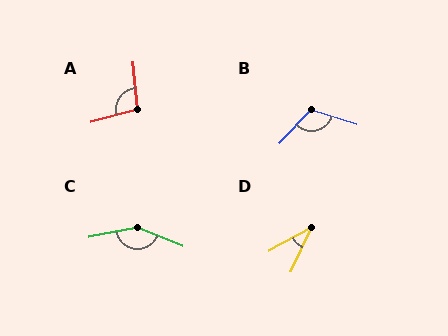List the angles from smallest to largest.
D (37°), A (100°), B (115°), C (147°).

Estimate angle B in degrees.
Approximately 115 degrees.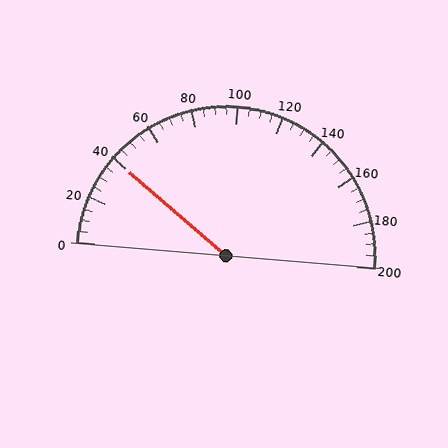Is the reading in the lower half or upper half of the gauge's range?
The reading is in the lower half of the range (0 to 200).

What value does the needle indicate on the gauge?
The needle indicates approximately 40.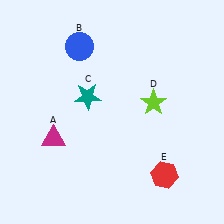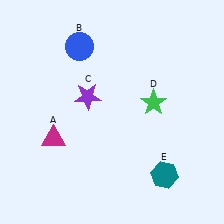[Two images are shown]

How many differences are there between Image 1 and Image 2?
There are 3 differences between the two images.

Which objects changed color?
C changed from teal to purple. D changed from lime to green. E changed from red to teal.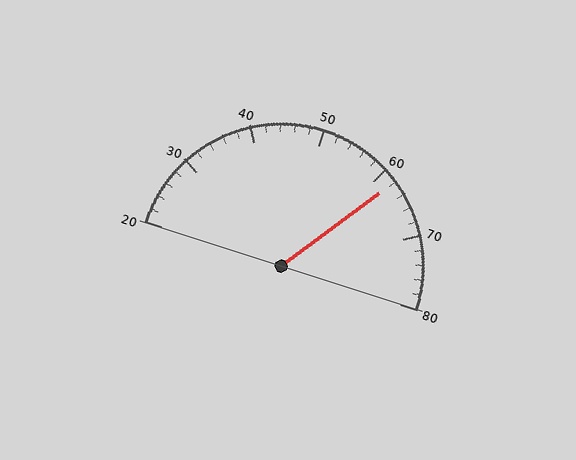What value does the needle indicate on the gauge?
The needle indicates approximately 62.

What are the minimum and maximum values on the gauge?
The gauge ranges from 20 to 80.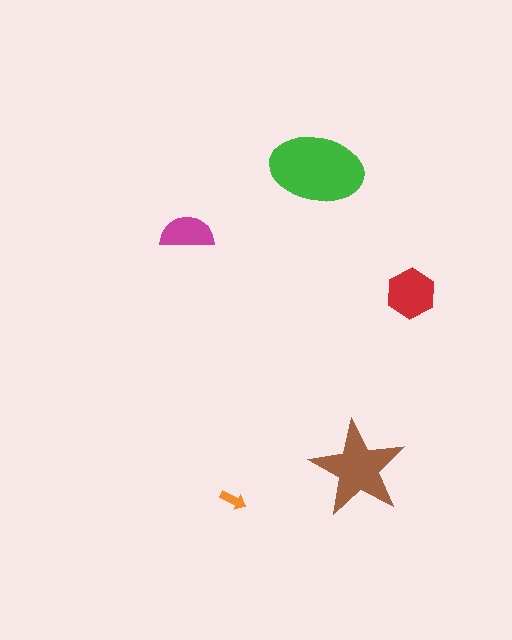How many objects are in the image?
There are 5 objects in the image.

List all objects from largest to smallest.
The green ellipse, the brown star, the red hexagon, the magenta semicircle, the orange arrow.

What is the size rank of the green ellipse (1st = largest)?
1st.